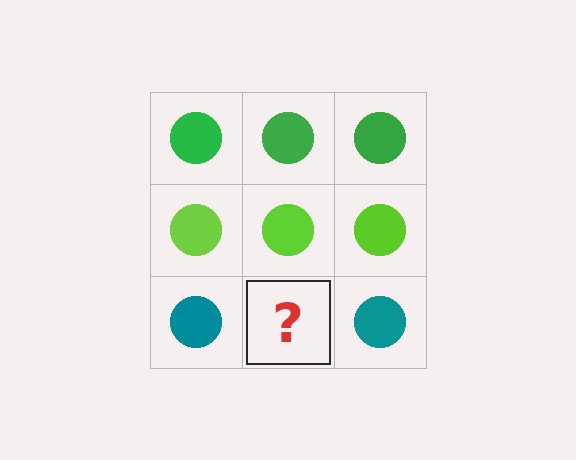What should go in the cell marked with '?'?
The missing cell should contain a teal circle.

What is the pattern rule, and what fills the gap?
The rule is that each row has a consistent color. The gap should be filled with a teal circle.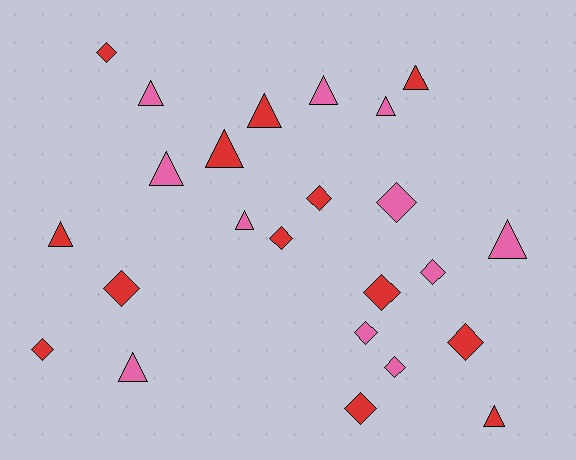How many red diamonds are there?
There are 8 red diamonds.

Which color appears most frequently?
Red, with 13 objects.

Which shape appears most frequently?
Triangle, with 12 objects.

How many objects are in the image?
There are 24 objects.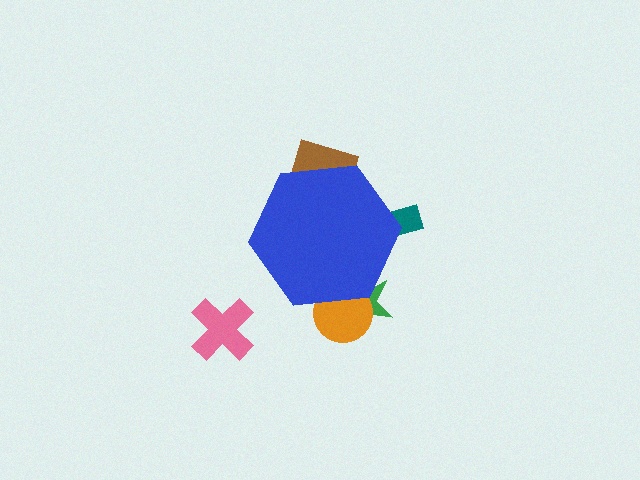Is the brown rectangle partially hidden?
Yes, the brown rectangle is partially hidden behind the blue hexagon.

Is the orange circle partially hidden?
Yes, the orange circle is partially hidden behind the blue hexagon.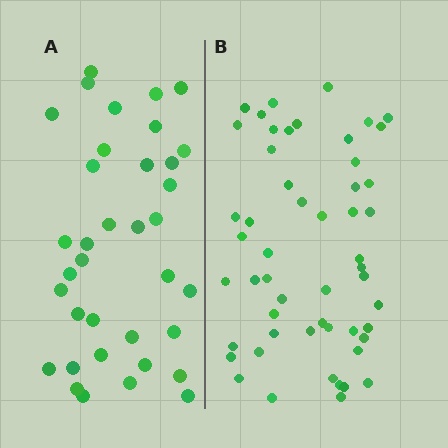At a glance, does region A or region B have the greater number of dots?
Region B (the right region) has more dots.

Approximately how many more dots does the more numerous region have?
Region B has approximately 15 more dots than region A.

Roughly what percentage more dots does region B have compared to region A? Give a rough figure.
About 45% more.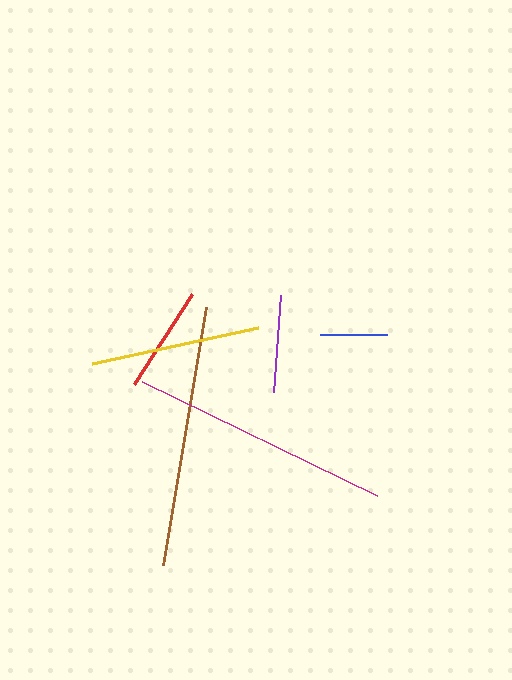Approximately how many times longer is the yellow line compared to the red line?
The yellow line is approximately 1.6 times the length of the red line.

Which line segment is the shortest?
The blue line is the shortest at approximately 67 pixels.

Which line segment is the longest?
The brown line is the longest at approximately 261 pixels.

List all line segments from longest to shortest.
From longest to shortest: brown, magenta, yellow, red, purple, blue.